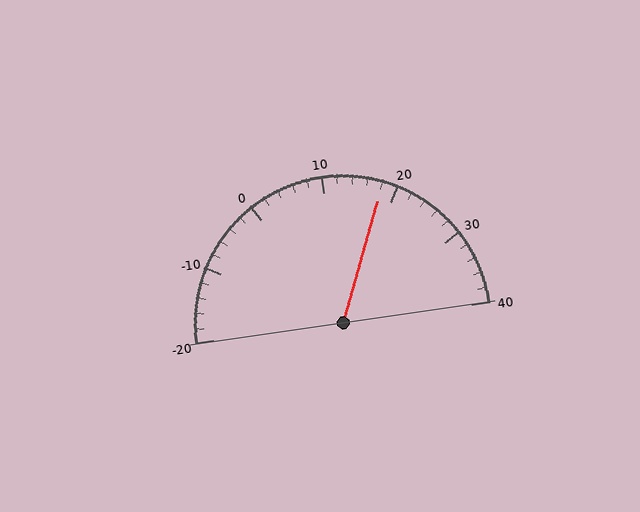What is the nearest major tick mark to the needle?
The nearest major tick mark is 20.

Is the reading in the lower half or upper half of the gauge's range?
The reading is in the upper half of the range (-20 to 40).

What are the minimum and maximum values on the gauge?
The gauge ranges from -20 to 40.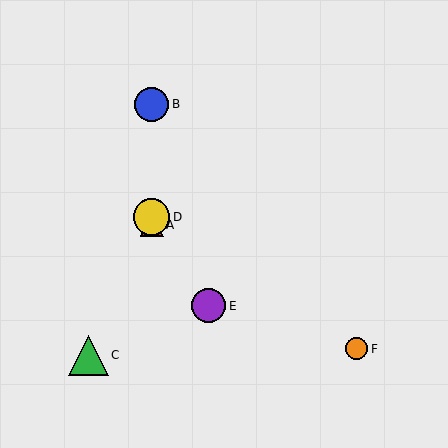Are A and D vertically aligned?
Yes, both are at x≈152.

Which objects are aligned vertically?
Objects A, B, D are aligned vertically.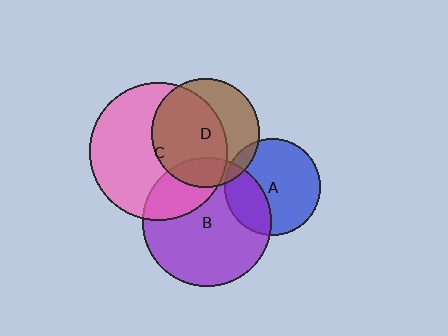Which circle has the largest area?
Circle C (pink).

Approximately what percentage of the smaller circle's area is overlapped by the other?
Approximately 25%.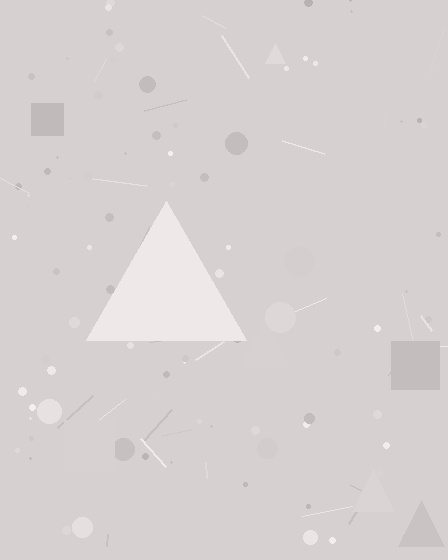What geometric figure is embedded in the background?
A triangle is embedded in the background.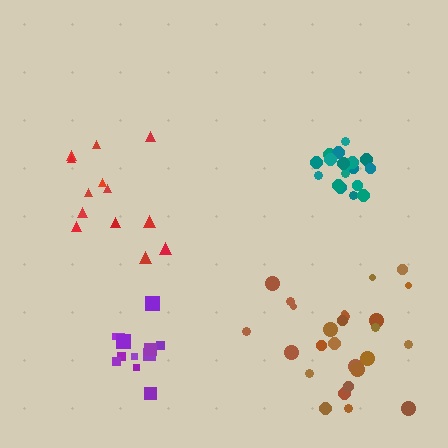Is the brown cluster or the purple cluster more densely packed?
Purple.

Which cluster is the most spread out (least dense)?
Red.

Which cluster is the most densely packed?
Teal.